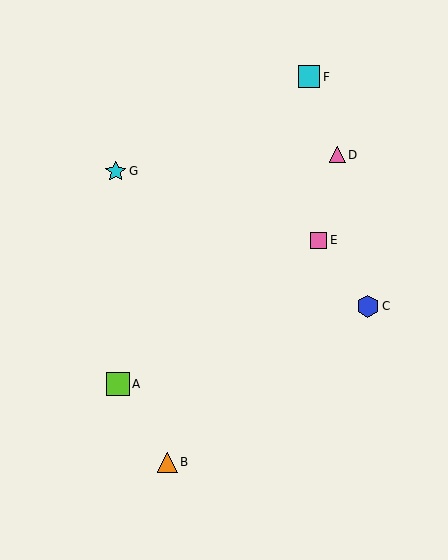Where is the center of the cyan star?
The center of the cyan star is at (116, 171).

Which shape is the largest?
The lime square (labeled A) is the largest.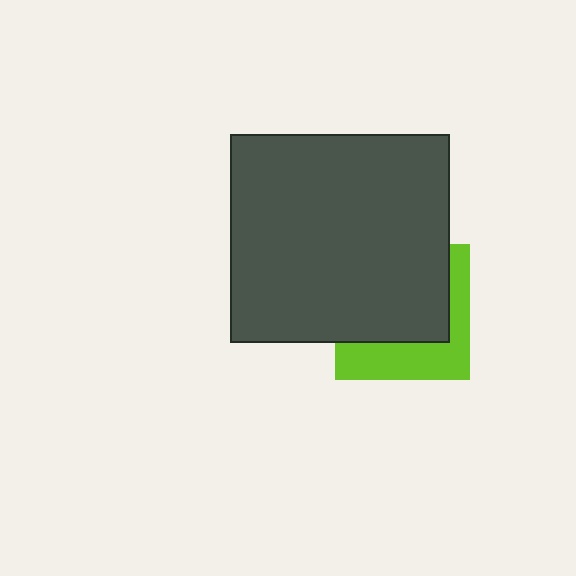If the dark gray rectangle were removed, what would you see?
You would see the complete lime square.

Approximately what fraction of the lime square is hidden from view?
Roughly 63% of the lime square is hidden behind the dark gray rectangle.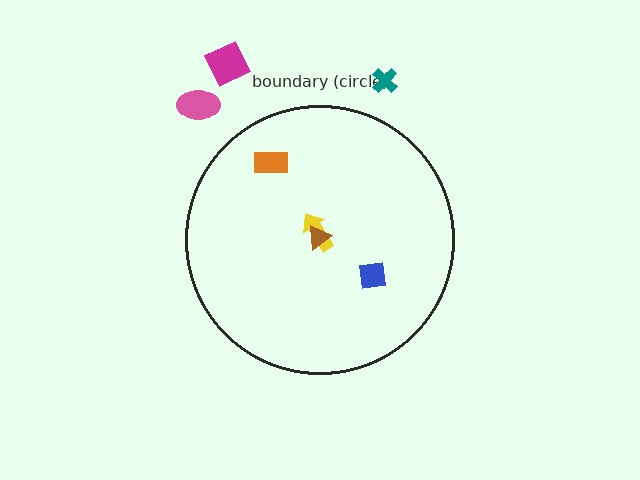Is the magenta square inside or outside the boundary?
Outside.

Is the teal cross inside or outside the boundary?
Outside.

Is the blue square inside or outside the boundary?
Inside.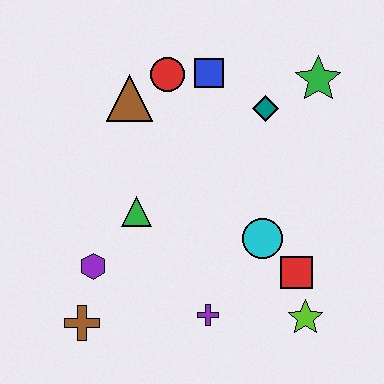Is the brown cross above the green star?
No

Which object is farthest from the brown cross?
The green star is farthest from the brown cross.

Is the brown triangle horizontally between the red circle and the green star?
No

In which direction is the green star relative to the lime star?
The green star is above the lime star.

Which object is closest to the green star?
The teal diamond is closest to the green star.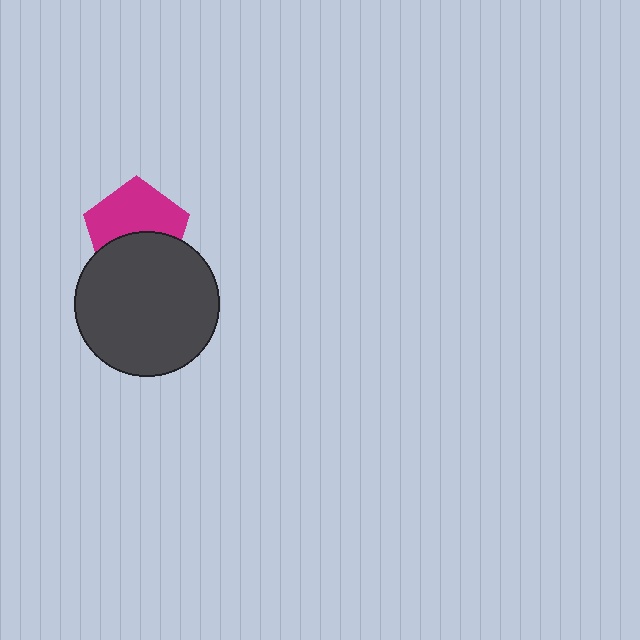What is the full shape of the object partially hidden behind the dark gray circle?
The partially hidden object is a magenta pentagon.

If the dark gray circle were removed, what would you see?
You would see the complete magenta pentagon.